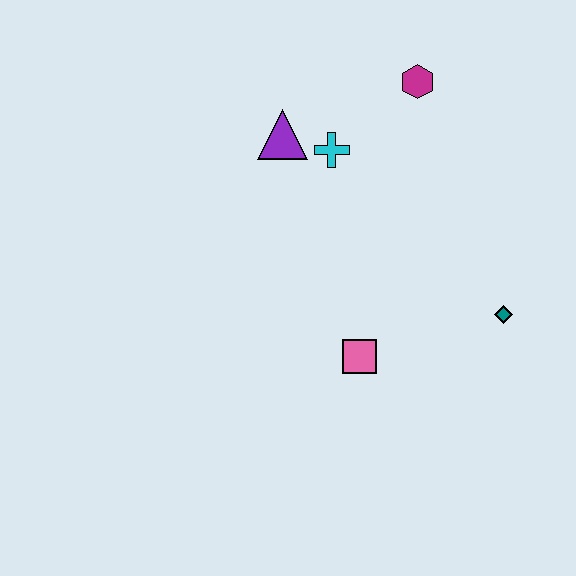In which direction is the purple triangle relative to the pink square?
The purple triangle is above the pink square.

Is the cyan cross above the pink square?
Yes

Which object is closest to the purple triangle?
The cyan cross is closest to the purple triangle.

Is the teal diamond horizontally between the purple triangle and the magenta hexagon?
No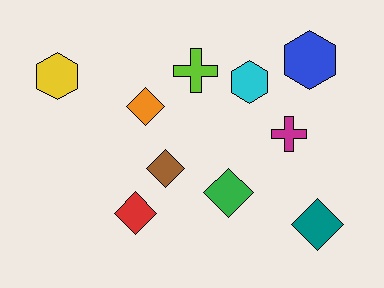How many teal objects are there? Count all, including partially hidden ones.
There is 1 teal object.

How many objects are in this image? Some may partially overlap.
There are 10 objects.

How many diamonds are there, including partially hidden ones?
There are 5 diamonds.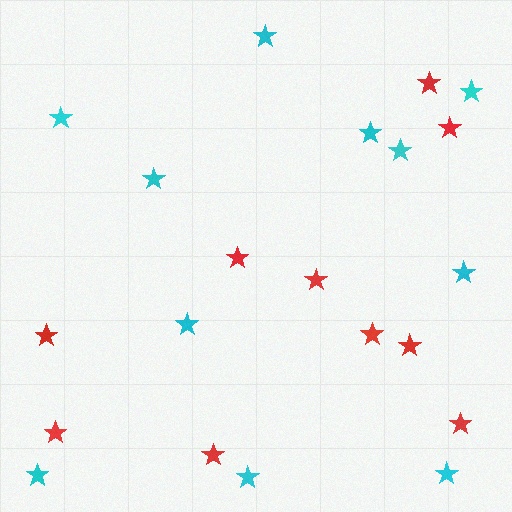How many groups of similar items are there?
There are 2 groups: one group of red stars (10) and one group of cyan stars (11).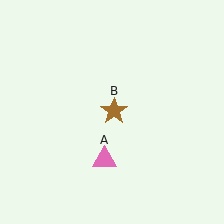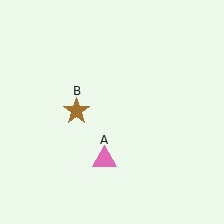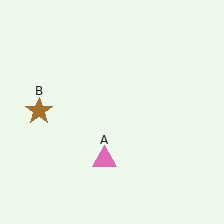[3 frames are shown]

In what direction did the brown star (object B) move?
The brown star (object B) moved left.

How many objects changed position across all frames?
1 object changed position: brown star (object B).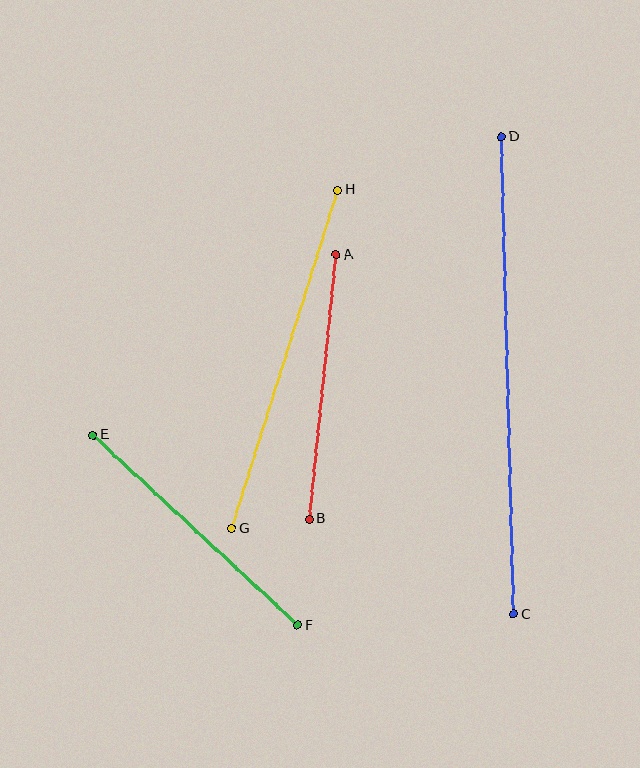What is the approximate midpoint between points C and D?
The midpoint is at approximately (508, 375) pixels.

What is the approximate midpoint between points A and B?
The midpoint is at approximately (323, 387) pixels.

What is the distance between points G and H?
The distance is approximately 354 pixels.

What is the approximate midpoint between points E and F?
The midpoint is at approximately (195, 530) pixels.